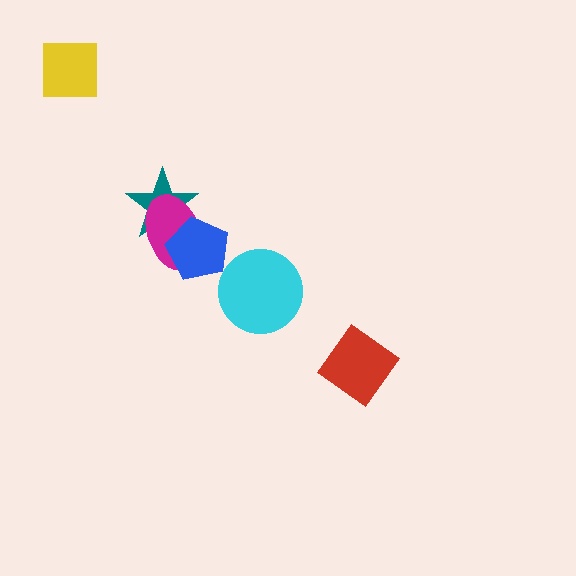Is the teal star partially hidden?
Yes, it is partially covered by another shape.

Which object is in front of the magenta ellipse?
The blue pentagon is in front of the magenta ellipse.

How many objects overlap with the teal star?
2 objects overlap with the teal star.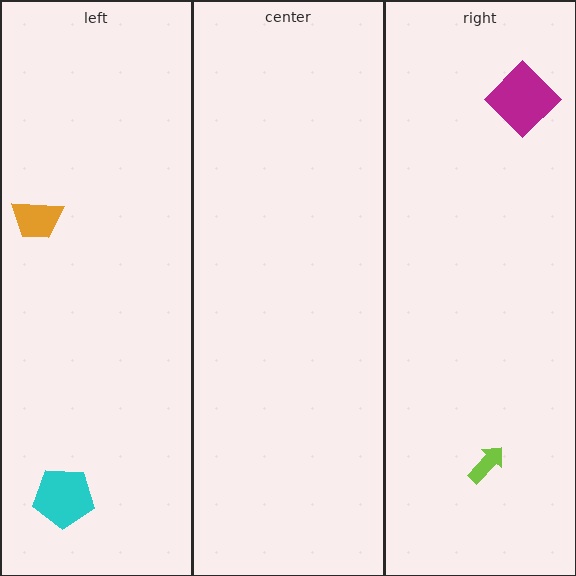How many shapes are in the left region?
2.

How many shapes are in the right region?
2.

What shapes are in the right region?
The magenta diamond, the lime arrow.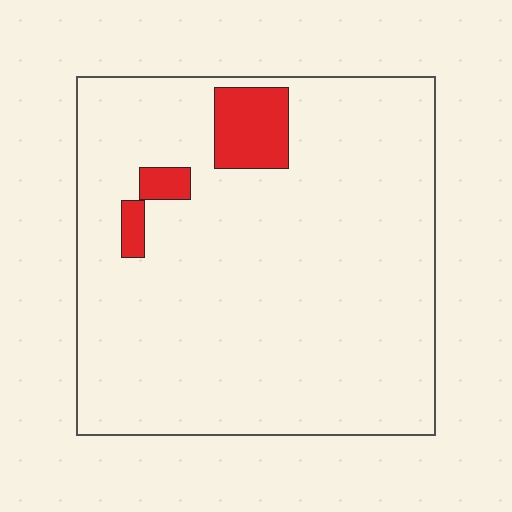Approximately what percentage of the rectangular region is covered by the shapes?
Approximately 5%.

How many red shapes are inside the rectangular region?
3.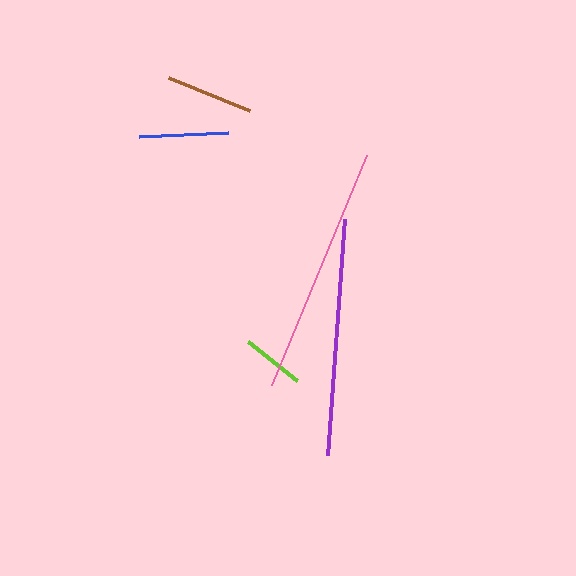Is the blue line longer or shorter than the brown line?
The blue line is longer than the brown line.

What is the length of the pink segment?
The pink segment is approximately 249 pixels long.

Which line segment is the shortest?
The lime line is the shortest at approximately 62 pixels.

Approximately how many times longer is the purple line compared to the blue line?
The purple line is approximately 2.6 times the length of the blue line.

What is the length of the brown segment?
The brown segment is approximately 88 pixels long.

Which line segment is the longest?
The pink line is the longest at approximately 249 pixels.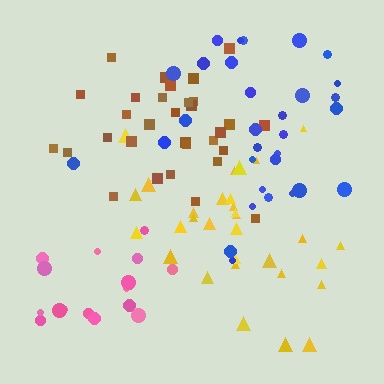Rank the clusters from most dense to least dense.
brown, pink, yellow, blue.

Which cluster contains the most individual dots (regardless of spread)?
Yellow (32).